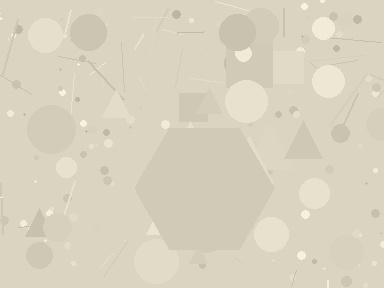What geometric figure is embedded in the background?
A hexagon is embedded in the background.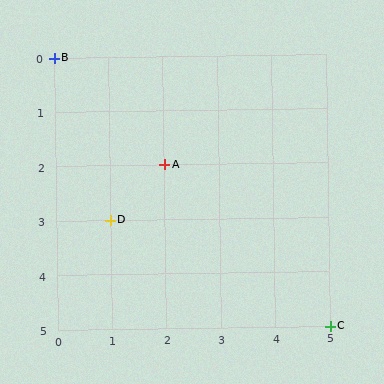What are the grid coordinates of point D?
Point D is at grid coordinates (1, 3).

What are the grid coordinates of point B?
Point B is at grid coordinates (0, 0).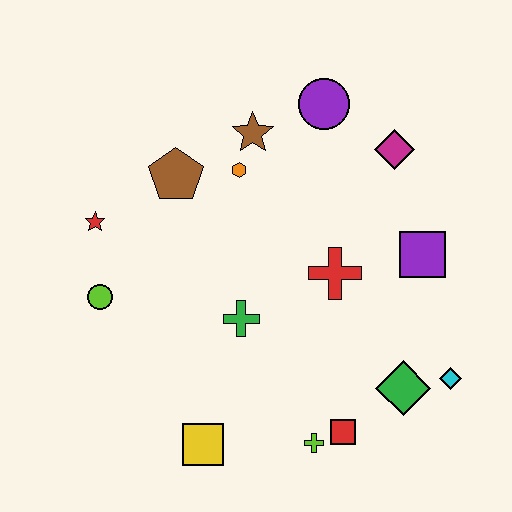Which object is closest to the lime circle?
The red star is closest to the lime circle.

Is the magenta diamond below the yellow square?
No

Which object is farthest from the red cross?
The red star is farthest from the red cross.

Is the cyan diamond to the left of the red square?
No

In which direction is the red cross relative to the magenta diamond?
The red cross is below the magenta diamond.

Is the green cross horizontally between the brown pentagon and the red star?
No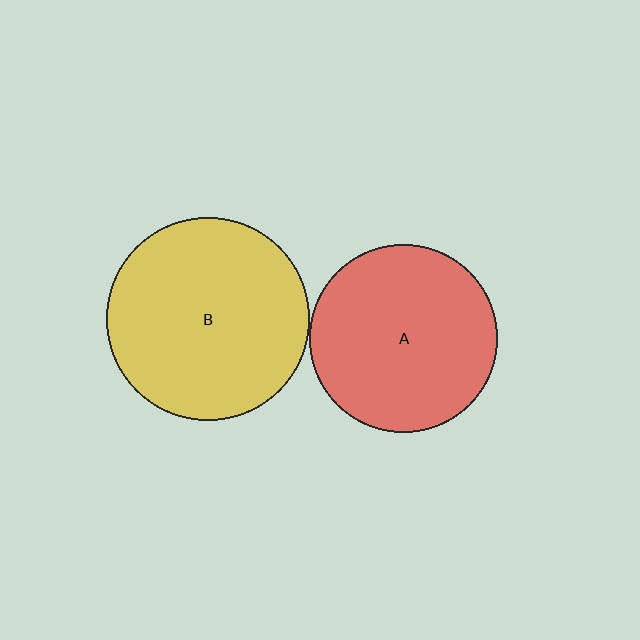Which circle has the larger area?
Circle B (yellow).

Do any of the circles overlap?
No, none of the circles overlap.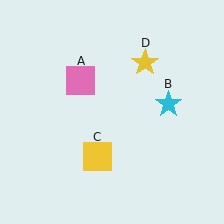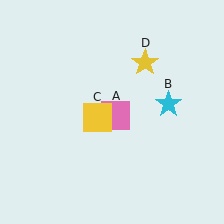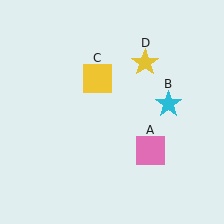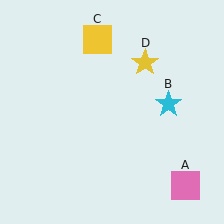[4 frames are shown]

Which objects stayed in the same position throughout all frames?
Cyan star (object B) and yellow star (object D) remained stationary.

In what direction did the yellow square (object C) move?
The yellow square (object C) moved up.